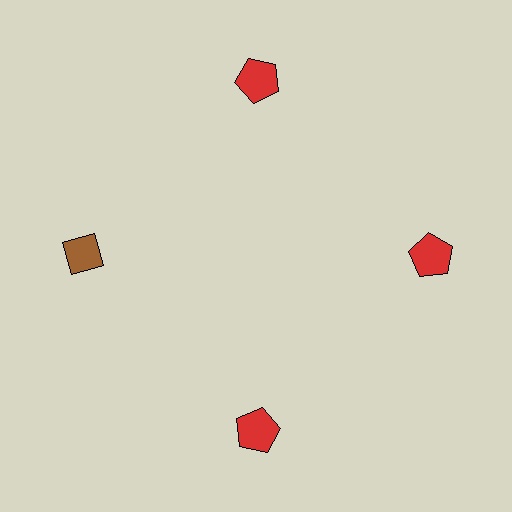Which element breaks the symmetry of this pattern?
The brown diamond at roughly the 9 o'clock position breaks the symmetry. All other shapes are red pentagons.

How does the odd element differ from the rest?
It differs in both color (brown instead of red) and shape (diamond instead of pentagon).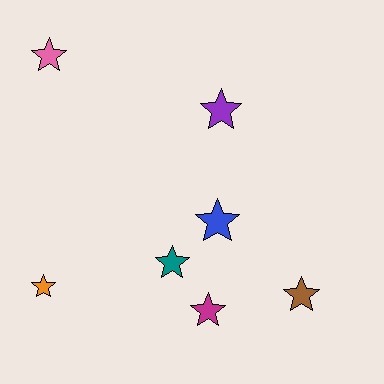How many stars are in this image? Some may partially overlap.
There are 7 stars.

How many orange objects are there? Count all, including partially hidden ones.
There is 1 orange object.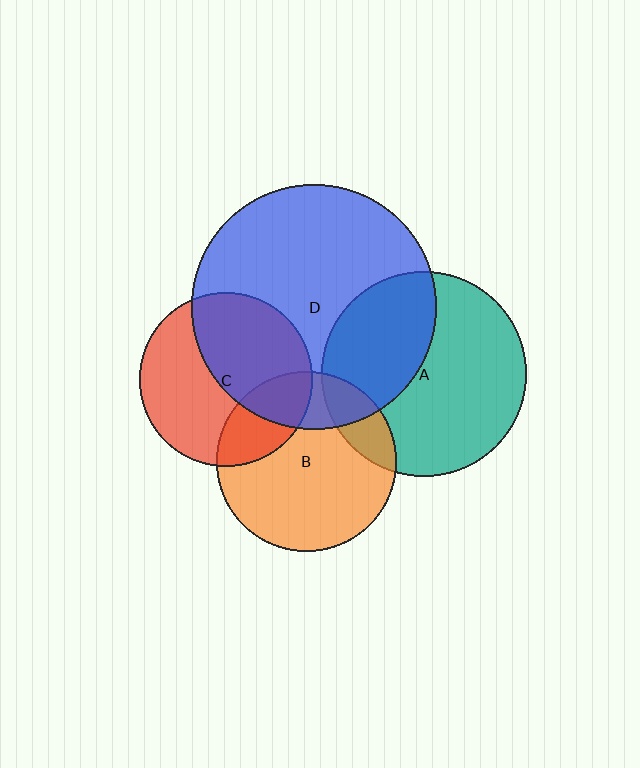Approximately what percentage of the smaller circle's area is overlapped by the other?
Approximately 15%.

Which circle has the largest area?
Circle D (blue).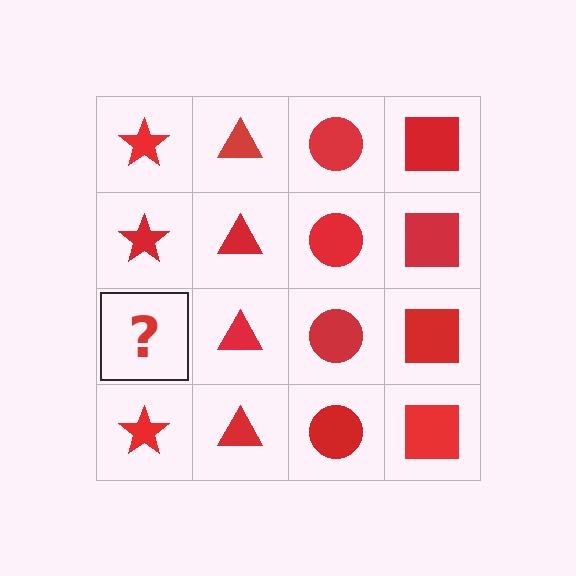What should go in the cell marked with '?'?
The missing cell should contain a red star.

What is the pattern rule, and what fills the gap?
The rule is that each column has a consistent shape. The gap should be filled with a red star.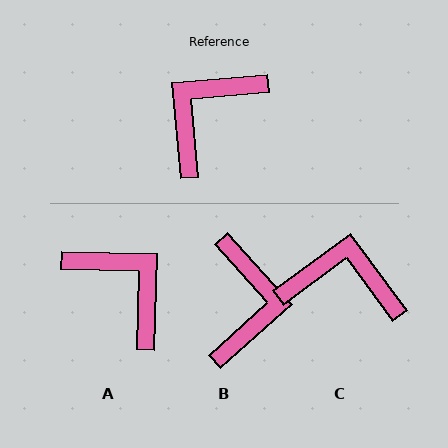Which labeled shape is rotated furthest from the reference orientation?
B, about 143 degrees away.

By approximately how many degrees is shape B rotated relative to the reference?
Approximately 143 degrees clockwise.